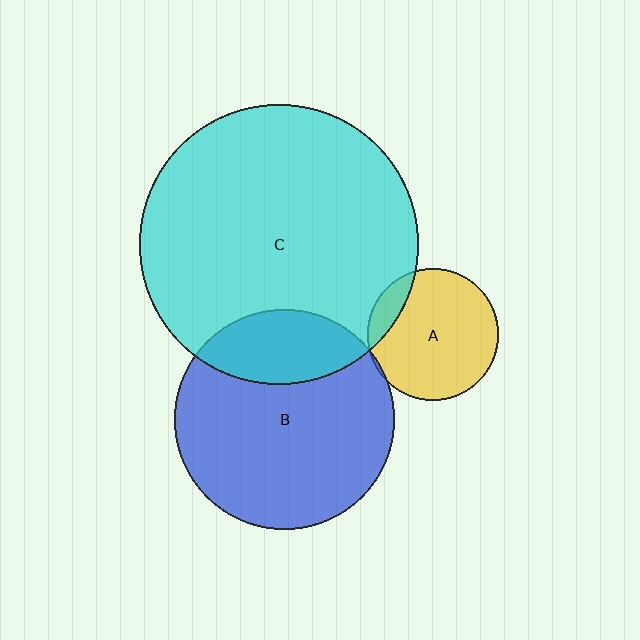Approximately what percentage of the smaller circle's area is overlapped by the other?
Approximately 25%.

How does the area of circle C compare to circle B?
Approximately 1.6 times.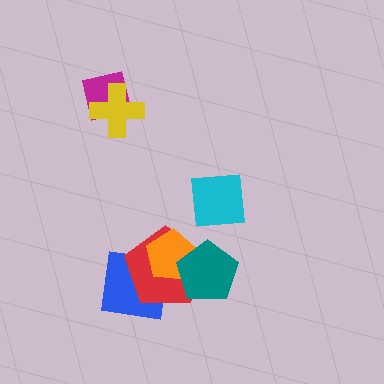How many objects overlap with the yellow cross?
1 object overlaps with the yellow cross.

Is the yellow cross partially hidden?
No, no other shape covers it.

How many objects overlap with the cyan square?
0 objects overlap with the cyan square.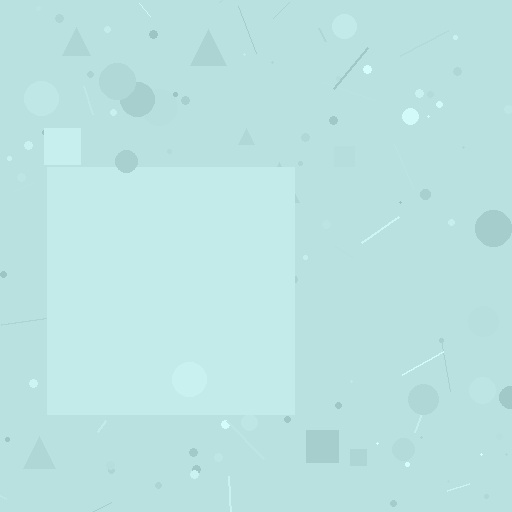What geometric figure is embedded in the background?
A square is embedded in the background.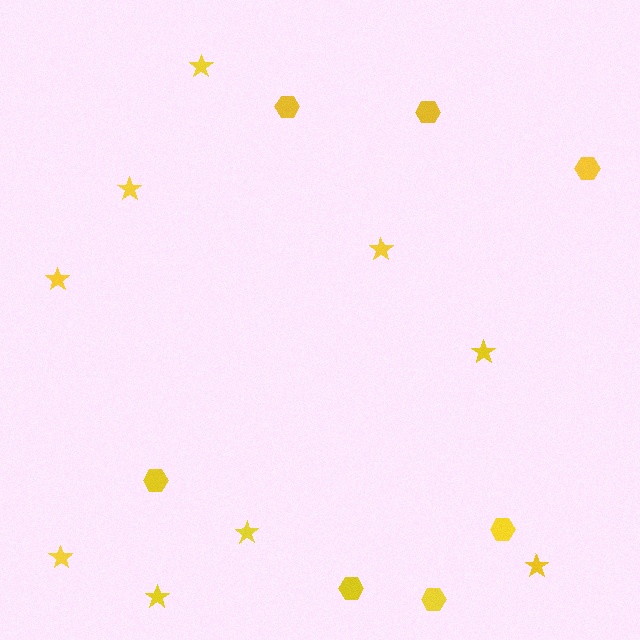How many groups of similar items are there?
There are 2 groups: one group of hexagons (7) and one group of stars (9).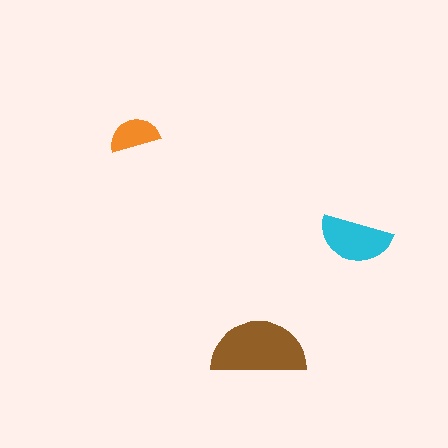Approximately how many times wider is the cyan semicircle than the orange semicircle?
About 1.5 times wider.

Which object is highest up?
The orange semicircle is topmost.